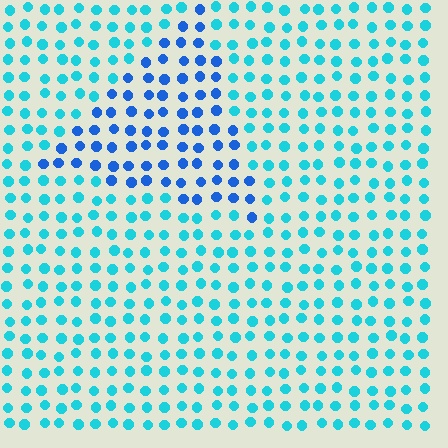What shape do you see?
I see a triangle.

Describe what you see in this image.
The image is filled with small cyan elements in a uniform arrangement. A triangle-shaped region is visible where the elements are tinted to a slightly different hue, forming a subtle color boundary.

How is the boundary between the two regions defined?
The boundary is defined purely by a slight shift in hue (about 35 degrees). Spacing, size, and orientation are identical on both sides.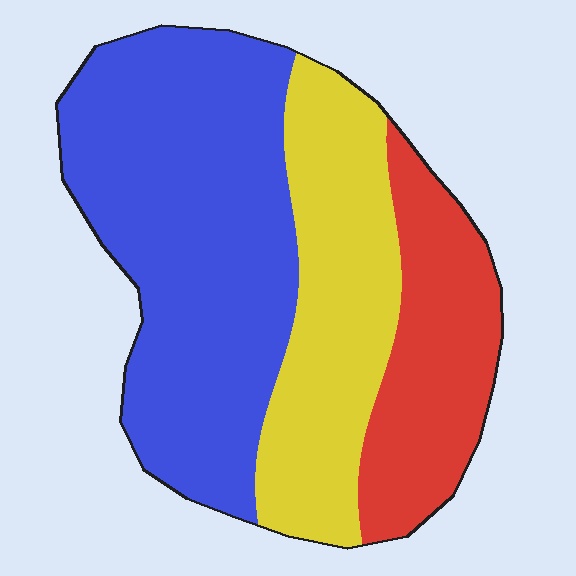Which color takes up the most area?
Blue, at roughly 50%.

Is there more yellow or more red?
Yellow.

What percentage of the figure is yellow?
Yellow covers roughly 30% of the figure.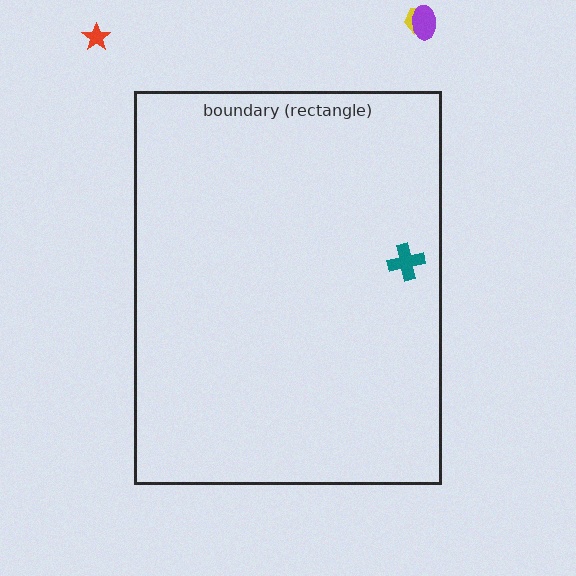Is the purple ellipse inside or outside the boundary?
Outside.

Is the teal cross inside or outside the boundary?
Inside.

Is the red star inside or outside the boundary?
Outside.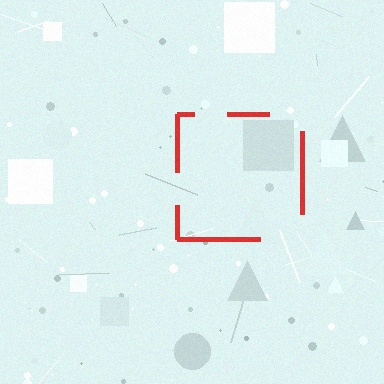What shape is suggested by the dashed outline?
The dashed outline suggests a square.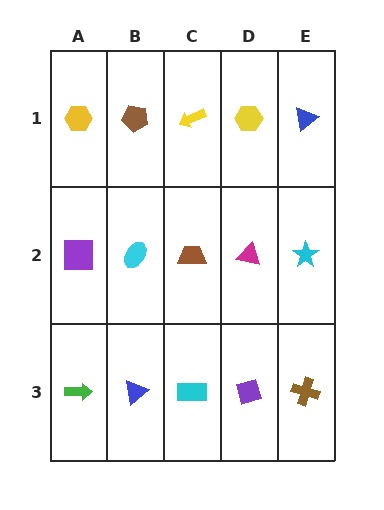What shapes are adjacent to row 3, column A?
A purple square (row 2, column A), a blue triangle (row 3, column B).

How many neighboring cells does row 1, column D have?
3.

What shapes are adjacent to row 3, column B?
A cyan ellipse (row 2, column B), a green arrow (row 3, column A), a cyan rectangle (row 3, column C).